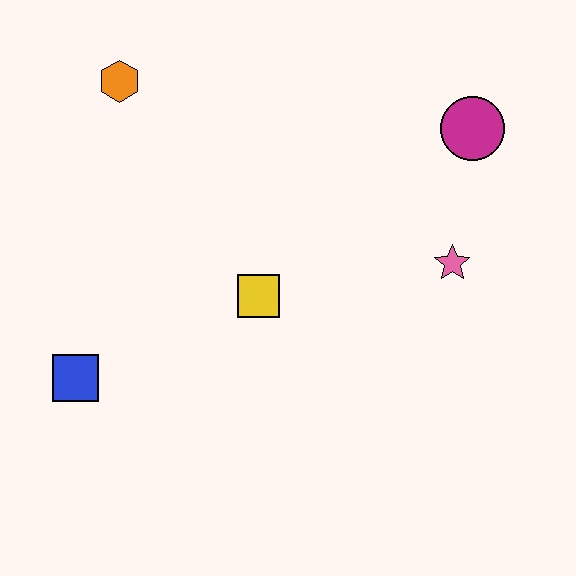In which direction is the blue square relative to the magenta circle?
The blue square is to the left of the magenta circle.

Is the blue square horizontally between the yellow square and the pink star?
No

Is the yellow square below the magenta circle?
Yes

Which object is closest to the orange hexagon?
The yellow square is closest to the orange hexagon.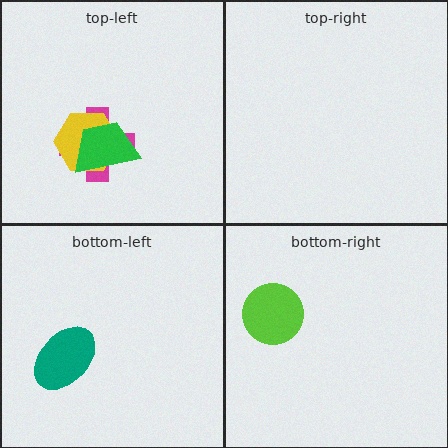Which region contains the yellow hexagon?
The top-left region.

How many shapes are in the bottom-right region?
1.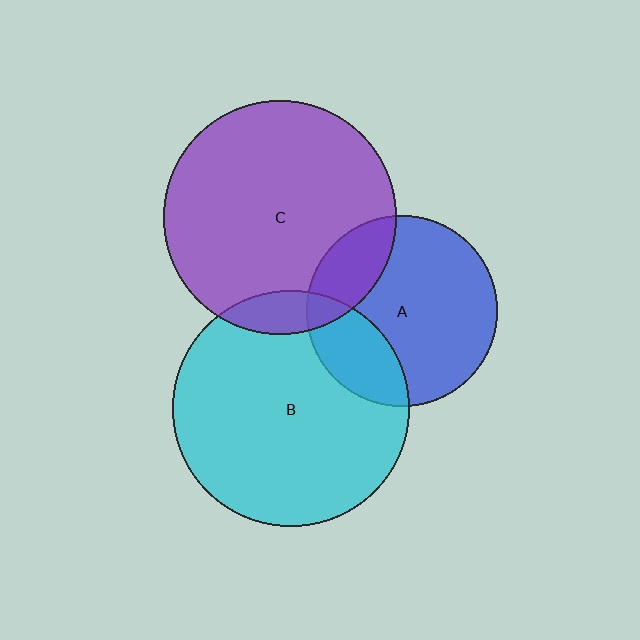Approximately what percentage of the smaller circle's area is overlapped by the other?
Approximately 10%.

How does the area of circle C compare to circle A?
Approximately 1.5 times.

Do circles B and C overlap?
Yes.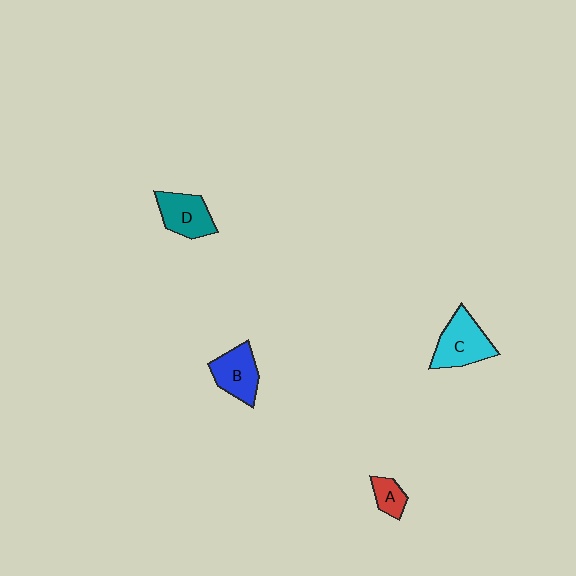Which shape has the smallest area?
Shape A (red).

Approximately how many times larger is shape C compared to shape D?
Approximately 1.2 times.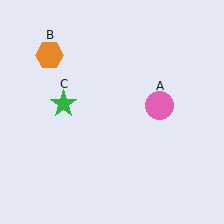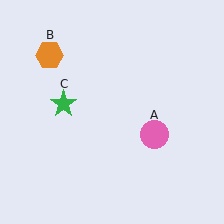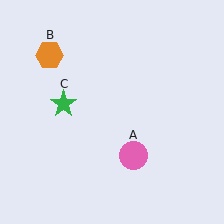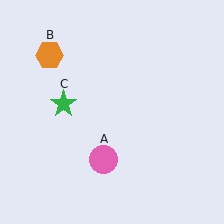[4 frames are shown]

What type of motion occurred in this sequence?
The pink circle (object A) rotated clockwise around the center of the scene.